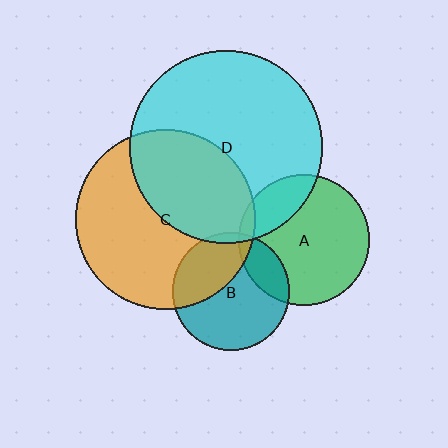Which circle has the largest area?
Circle D (cyan).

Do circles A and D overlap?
Yes.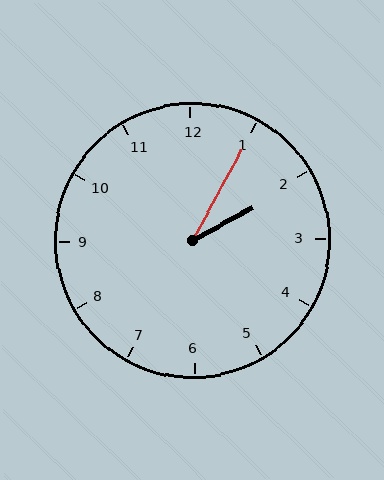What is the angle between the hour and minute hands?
Approximately 32 degrees.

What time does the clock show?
2:05.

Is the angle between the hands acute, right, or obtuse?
It is acute.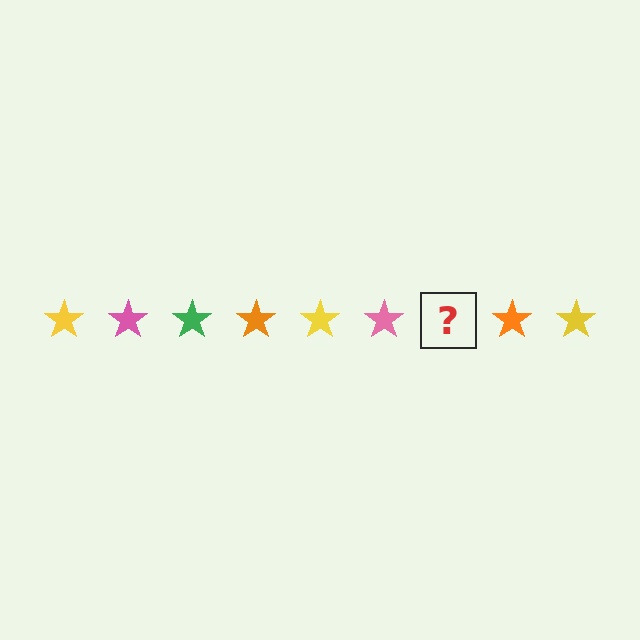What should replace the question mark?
The question mark should be replaced with a green star.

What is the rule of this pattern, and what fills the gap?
The rule is that the pattern cycles through yellow, pink, green, orange stars. The gap should be filled with a green star.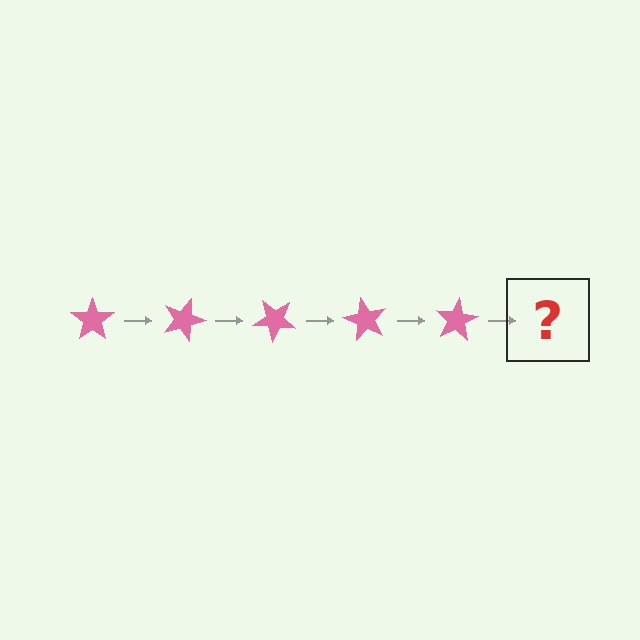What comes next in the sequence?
The next element should be a pink star rotated 100 degrees.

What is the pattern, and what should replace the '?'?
The pattern is that the star rotates 20 degrees each step. The '?' should be a pink star rotated 100 degrees.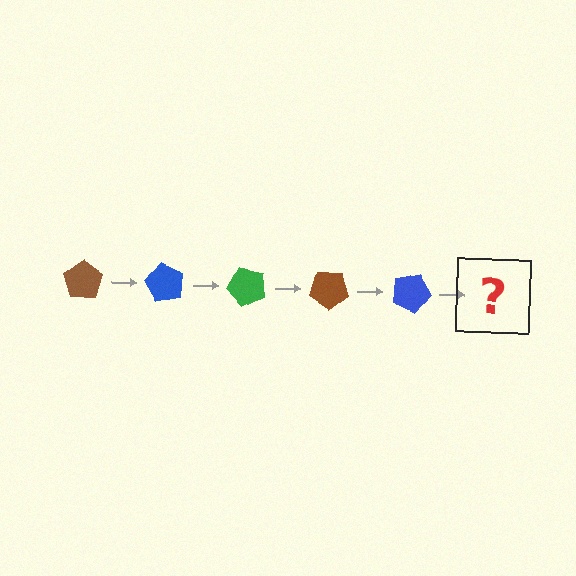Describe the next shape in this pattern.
It should be a green pentagon, rotated 300 degrees from the start.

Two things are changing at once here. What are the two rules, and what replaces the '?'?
The two rules are that it rotates 60 degrees each step and the color cycles through brown, blue, and green. The '?' should be a green pentagon, rotated 300 degrees from the start.